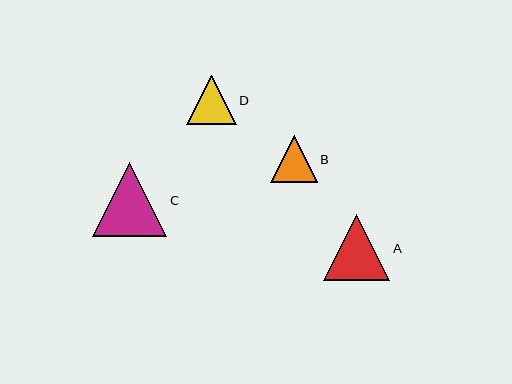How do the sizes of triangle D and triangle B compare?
Triangle D and triangle B are approximately the same size.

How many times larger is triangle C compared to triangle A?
Triangle C is approximately 1.1 times the size of triangle A.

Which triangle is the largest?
Triangle C is the largest with a size of approximately 74 pixels.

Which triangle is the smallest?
Triangle B is the smallest with a size of approximately 47 pixels.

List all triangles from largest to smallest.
From largest to smallest: C, A, D, B.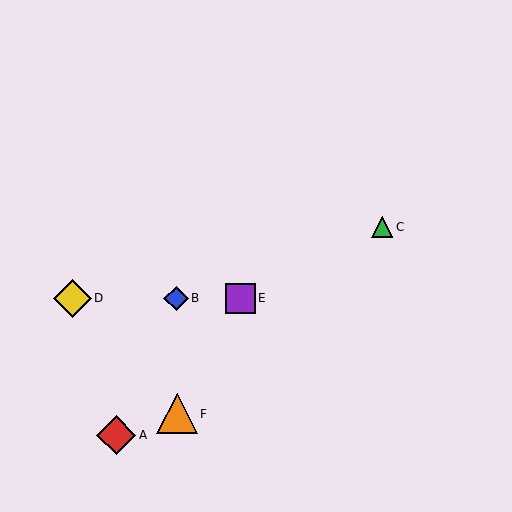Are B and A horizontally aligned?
No, B is at y≈298 and A is at y≈435.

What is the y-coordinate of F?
Object F is at y≈414.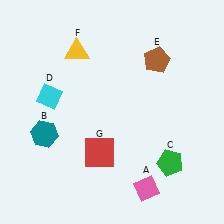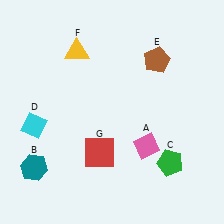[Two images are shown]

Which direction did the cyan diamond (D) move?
The cyan diamond (D) moved down.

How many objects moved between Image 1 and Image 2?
3 objects moved between the two images.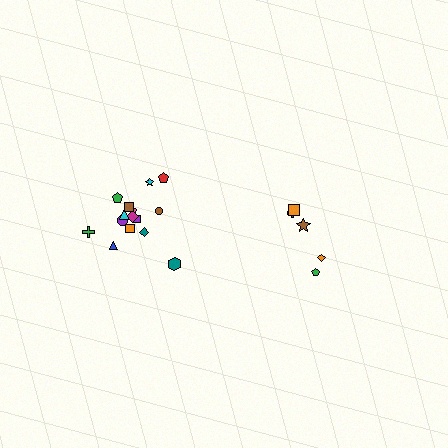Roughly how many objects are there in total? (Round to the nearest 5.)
Roughly 20 objects in total.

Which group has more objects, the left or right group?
The left group.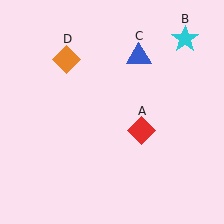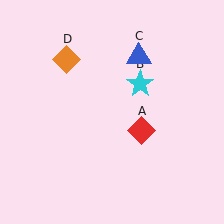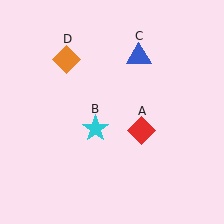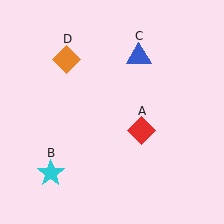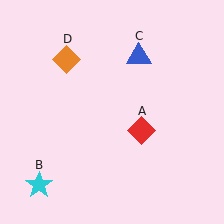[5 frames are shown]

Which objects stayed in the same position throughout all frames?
Red diamond (object A) and blue triangle (object C) and orange diamond (object D) remained stationary.